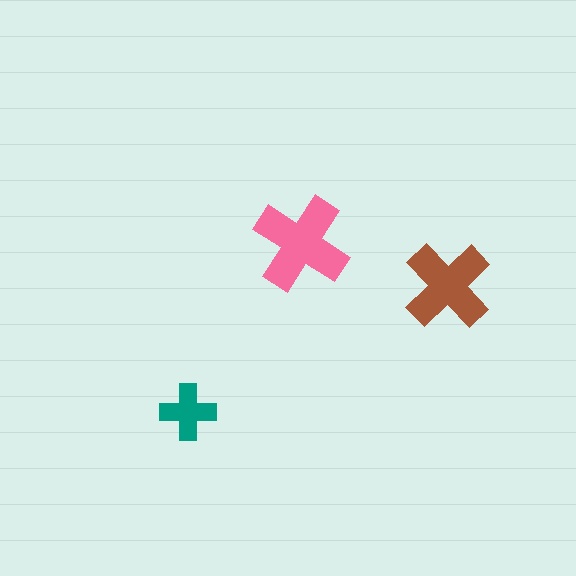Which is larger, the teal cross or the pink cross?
The pink one.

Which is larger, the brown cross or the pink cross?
The pink one.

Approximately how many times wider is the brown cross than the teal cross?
About 1.5 times wider.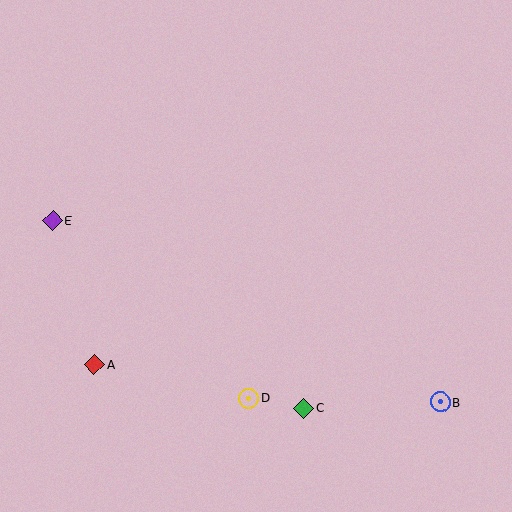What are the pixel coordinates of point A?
Point A is at (94, 365).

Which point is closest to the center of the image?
Point D at (249, 398) is closest to the center.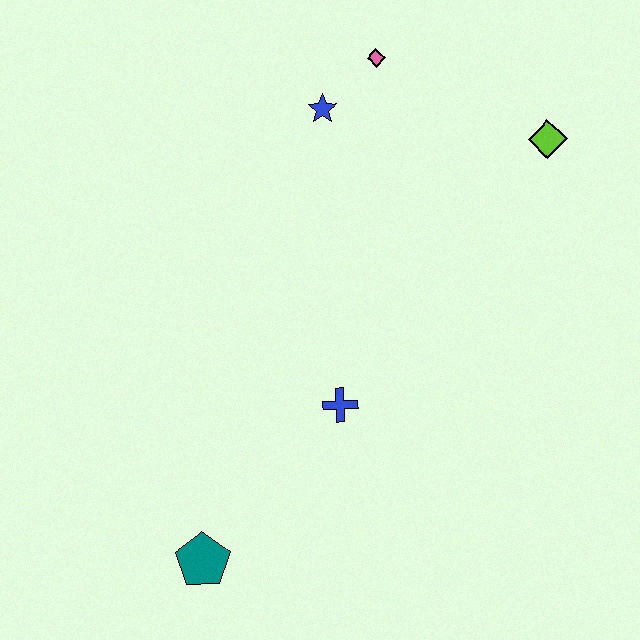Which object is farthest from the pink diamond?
The teal pentagon is farthest from the pink diamond.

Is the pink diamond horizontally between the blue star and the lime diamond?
Yes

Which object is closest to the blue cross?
The teal pentagon is closest to the blue cross.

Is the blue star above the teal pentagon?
Yes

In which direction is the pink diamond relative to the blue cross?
The pink diamond is above the blue cross.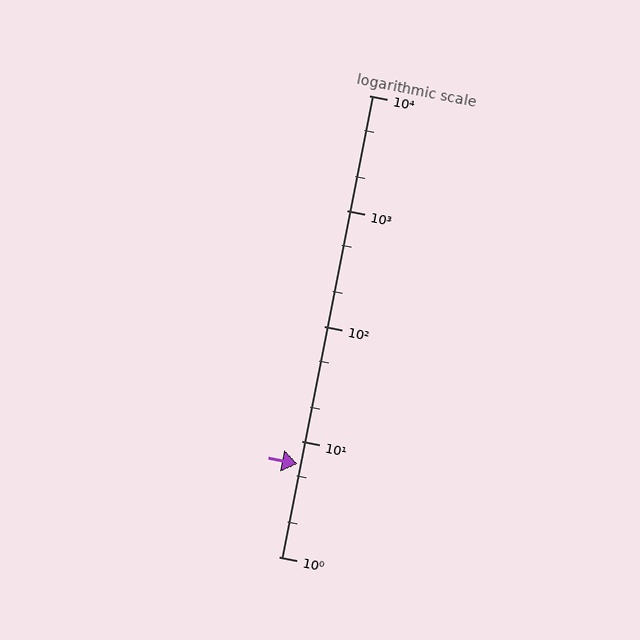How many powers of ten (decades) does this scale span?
The scale spans 4 decades, from 1 to 10000.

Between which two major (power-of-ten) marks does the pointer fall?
The pointer is between 1 and 10.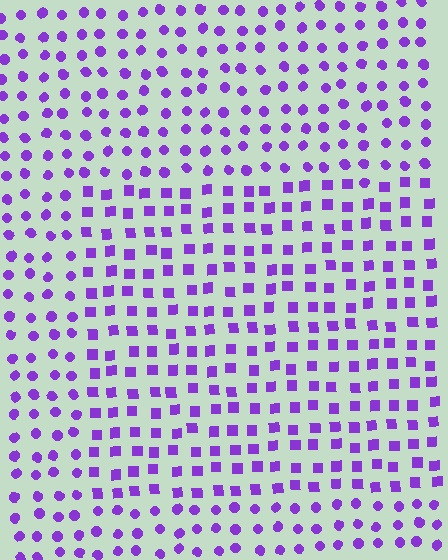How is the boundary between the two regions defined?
The boundary is defined by a change in element shape: squares inside vs. circles outside. All elements share the same color and spacing.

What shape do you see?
I see a rectangle.